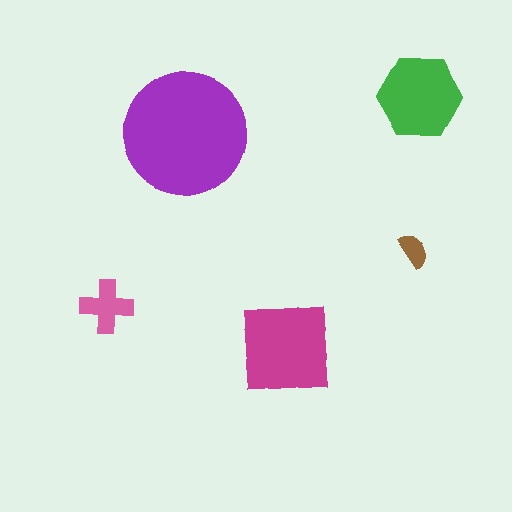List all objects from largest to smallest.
The purple circle, the magenta square, the green hexagon, the pink cross, the brown semicircle.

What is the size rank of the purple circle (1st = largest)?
1st.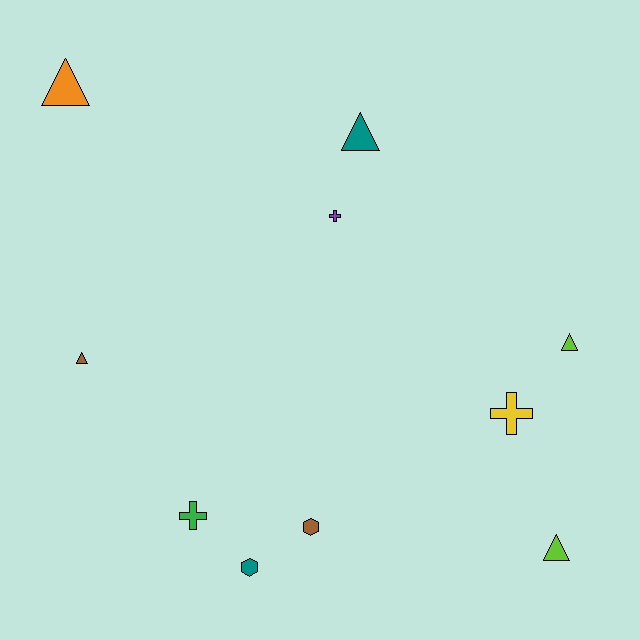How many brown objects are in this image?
There are 2 brown objects.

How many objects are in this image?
There are 10 objects.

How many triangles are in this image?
There are 5 triangles.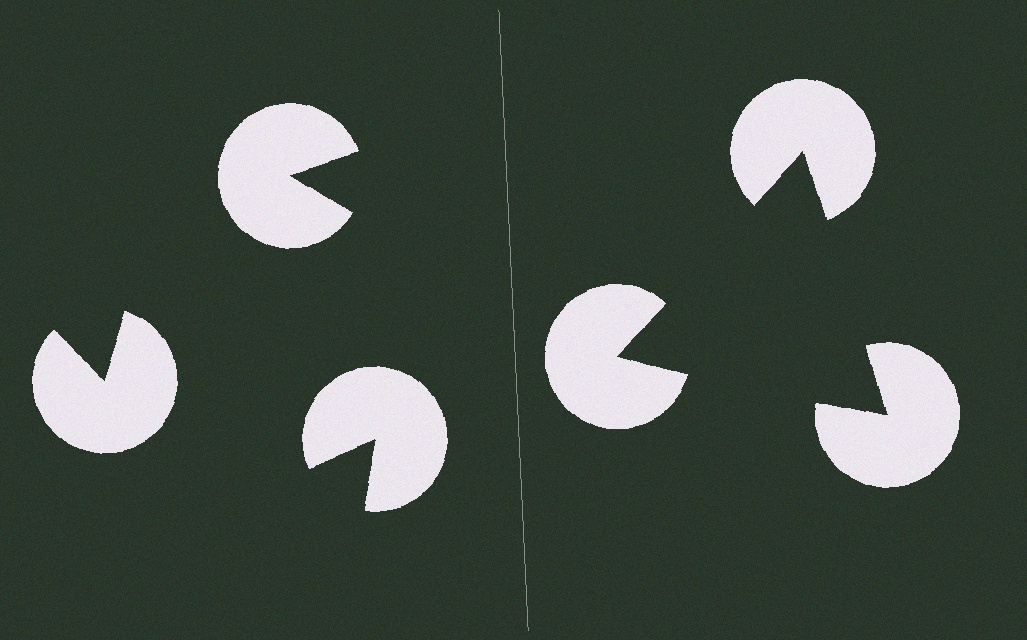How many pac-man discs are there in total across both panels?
6 — 3 on each side.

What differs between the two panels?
The pac-man discs are positioned identically on both sides; only the wedge orientations differ. On the right they align to a triangle; on the left they are misaligned.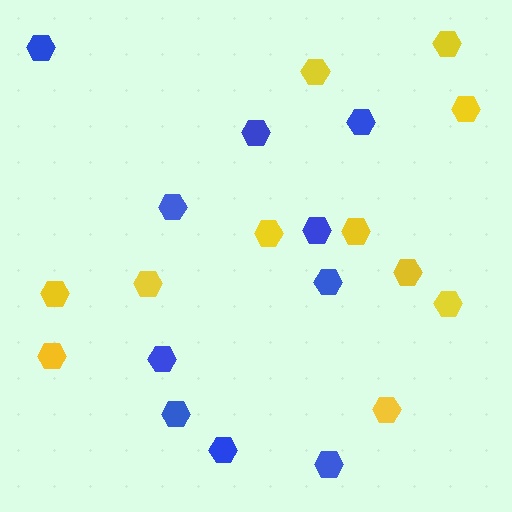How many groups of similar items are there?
There are 2 groups: one group of blue hexagons (10) and one group of yellow hexagons (11).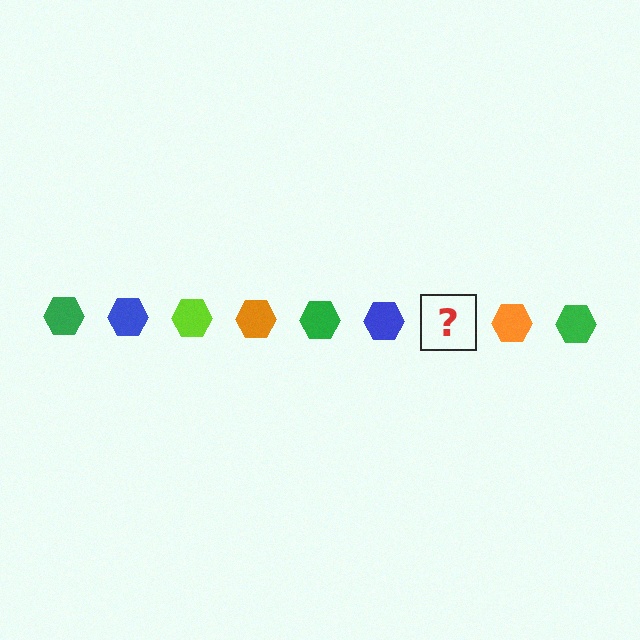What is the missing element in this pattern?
The missing element is a lime hexagon.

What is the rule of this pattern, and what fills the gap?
The rule is that the pattern cycles through green, blue, lime, orange hexagons. The gap should be filled with a lime hexagon.